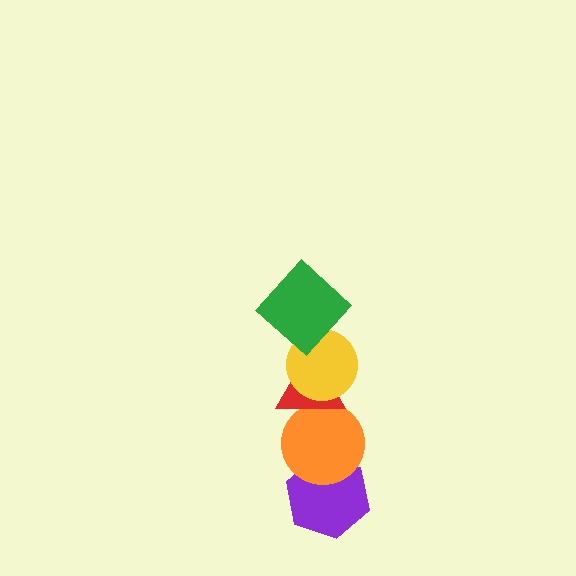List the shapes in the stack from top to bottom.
From top to bottom: the green diamond, the yellow circle, the red triangle, the orange circle, the purple hexagon.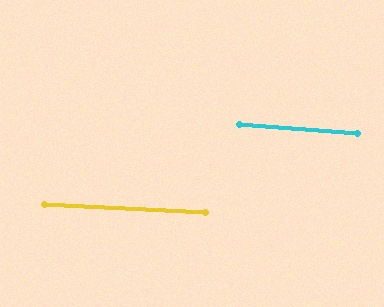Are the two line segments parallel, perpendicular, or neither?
Parallel — their directions differ by only 1.8°.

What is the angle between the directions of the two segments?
Approximately 2 degrees.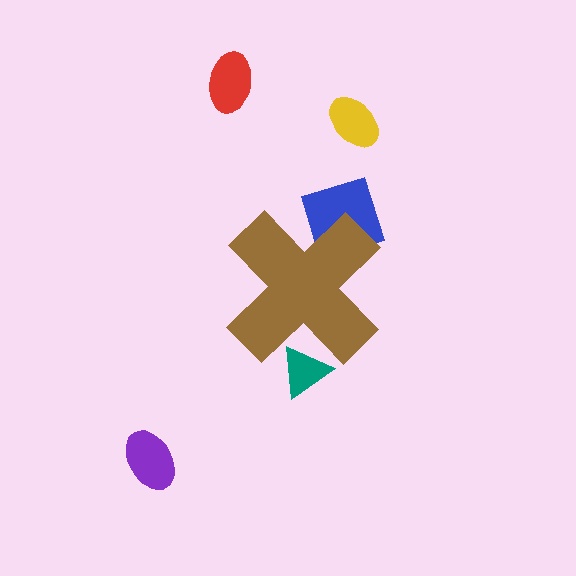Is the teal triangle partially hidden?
Yes, the teal triangle is partially hidden behind the brown cross.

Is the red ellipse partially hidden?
No, the red ellipse is fully visible.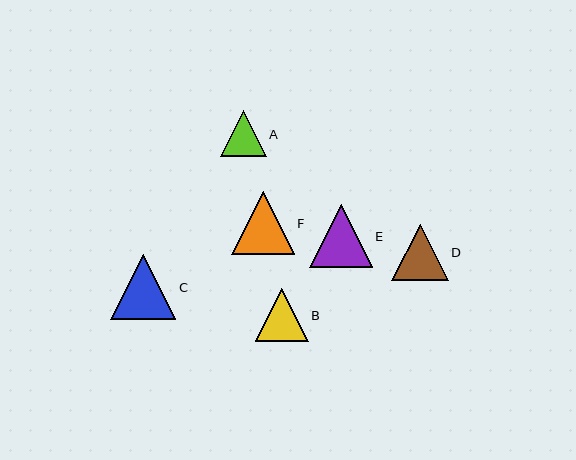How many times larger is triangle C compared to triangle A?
Triangle C is approximately 1.4 times the size of triangle A.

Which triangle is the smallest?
Triangle A is the smallest with a size of approximately 46 pixels.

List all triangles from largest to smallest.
From largest to smallest: C, F, E, D, B, A.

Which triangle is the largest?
Triangle C is the largest with a size of approximately 65 pixels.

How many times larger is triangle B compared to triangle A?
Triangle B is approximately 1.2 times the size of triangle A.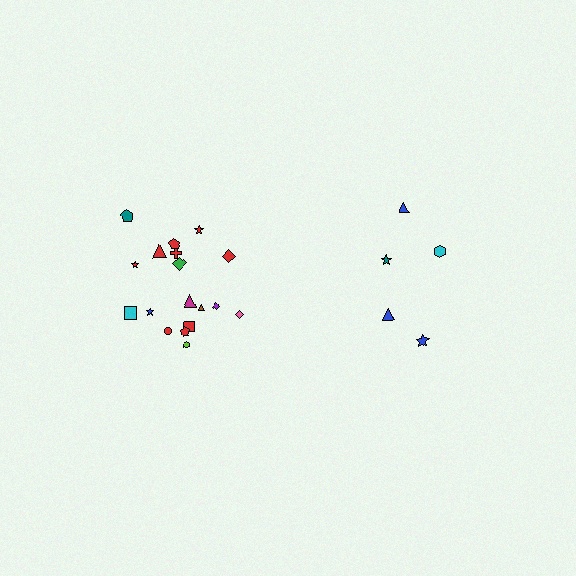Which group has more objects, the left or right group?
The left group.